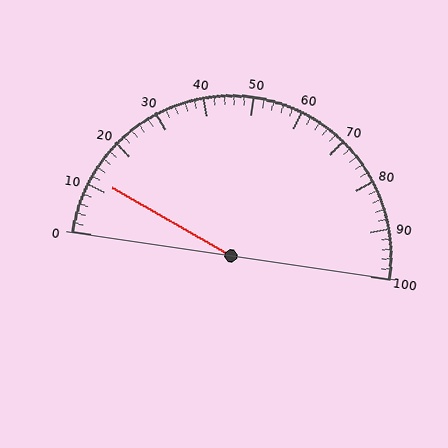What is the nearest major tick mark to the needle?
The nearest major tick mark is 10.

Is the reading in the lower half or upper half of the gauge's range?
The reading is in the lower half of the range (0 to 100).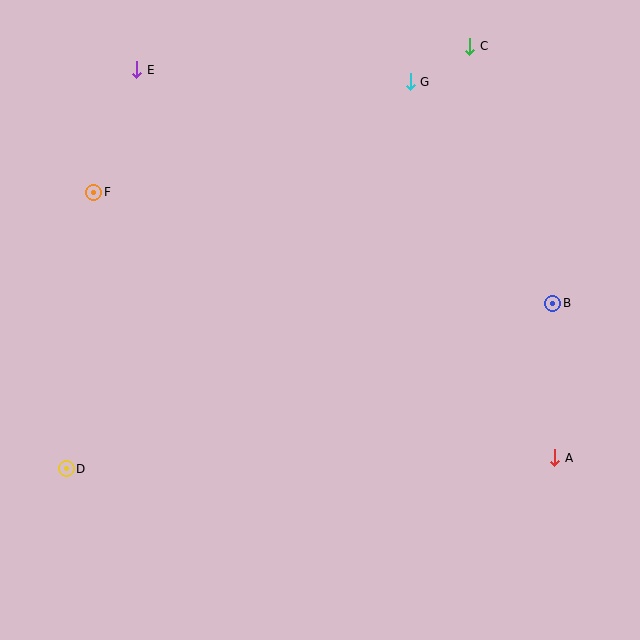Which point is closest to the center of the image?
Point B at (553, 303) is closest to the center.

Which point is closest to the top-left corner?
Point E is closest to the top-left corner.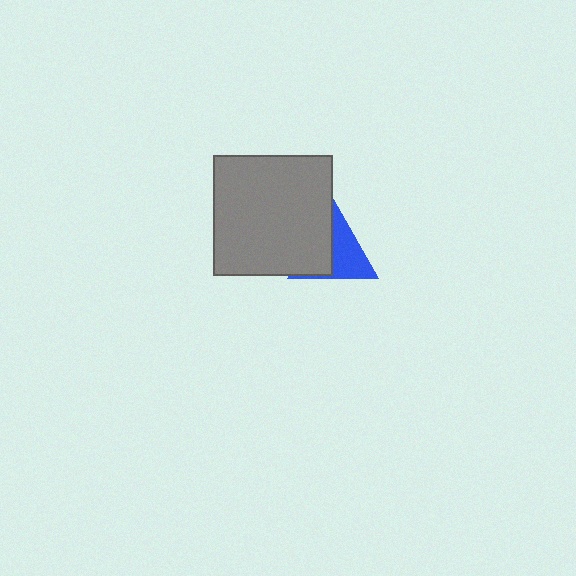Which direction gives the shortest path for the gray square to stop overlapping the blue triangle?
Moving left gives the shortest separation.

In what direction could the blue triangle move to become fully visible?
The blue triangle could move right. That would shift it out from behind the gray square entirely.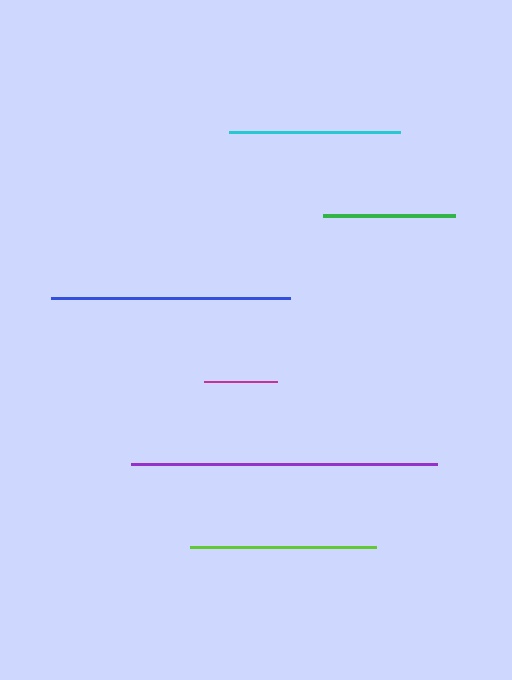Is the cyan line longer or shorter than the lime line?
The lime line is longer than the cyan line.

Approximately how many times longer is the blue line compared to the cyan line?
The blue line is approximately 1.4 times the length of the cyan line.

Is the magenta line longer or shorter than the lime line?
The lime line is longer than the magenta line.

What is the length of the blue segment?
The blue segment is approximately 238 pixels long.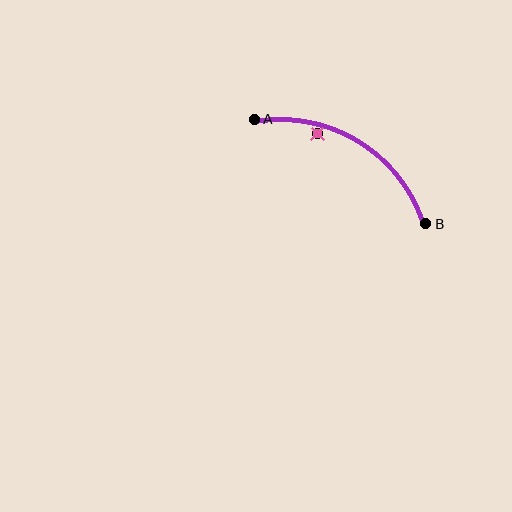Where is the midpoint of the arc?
The arc midpoint is the point on the curve farthest from the straight line joining A and B. It sits above that line.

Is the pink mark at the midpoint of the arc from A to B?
No — the pink mark does not lie on the arc at all. It sits slightly inside the curve.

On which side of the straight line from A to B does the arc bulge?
The arc bulges above the straight line connecting A and B.